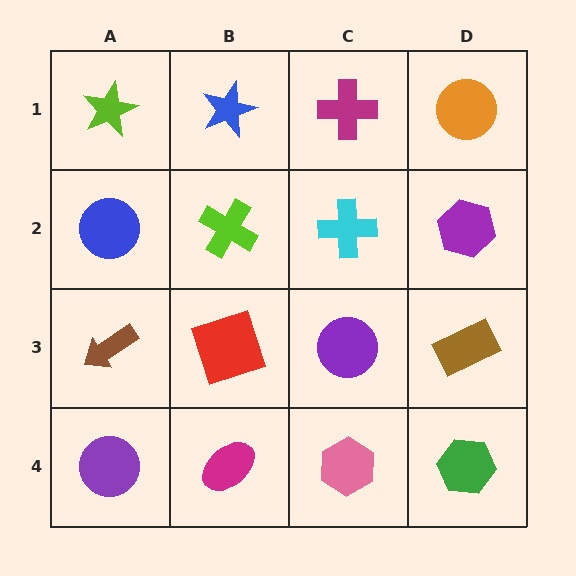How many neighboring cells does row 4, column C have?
3.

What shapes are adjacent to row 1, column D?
A purple hexagon (row 2, column D), a magenta cross (row 1, column C).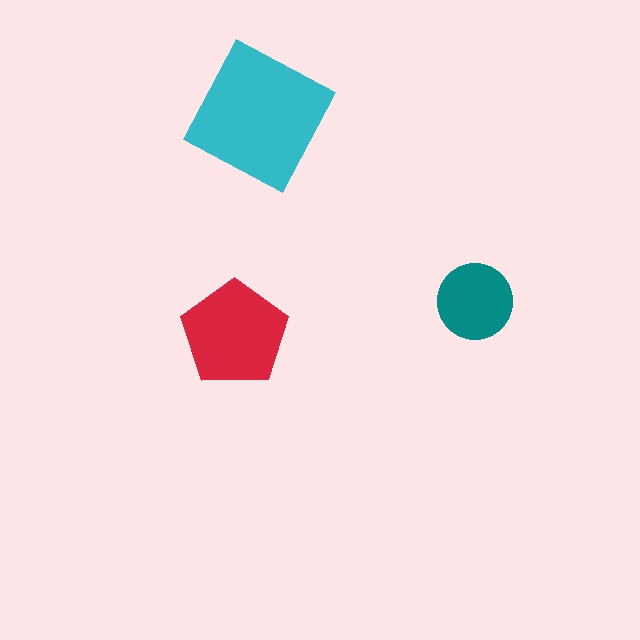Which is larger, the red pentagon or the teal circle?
The red pentagon.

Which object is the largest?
The cyan square.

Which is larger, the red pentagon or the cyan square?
The cyan square.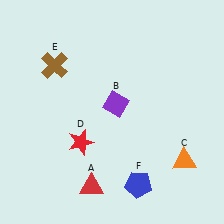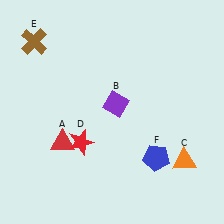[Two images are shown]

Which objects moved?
The objects that moved are: the red triangle (A), the brown cross (E), the blue pentagon (F).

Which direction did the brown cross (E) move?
The brown cross (E) moved up.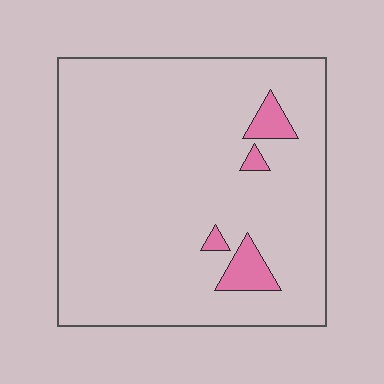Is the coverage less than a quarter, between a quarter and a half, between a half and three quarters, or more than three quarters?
Less than a quarter.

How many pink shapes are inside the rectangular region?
4.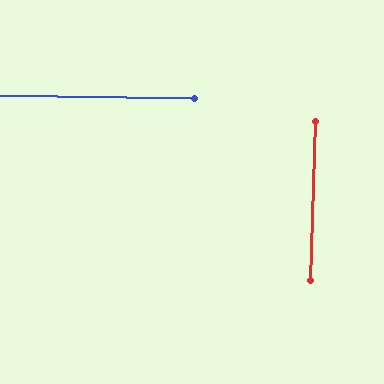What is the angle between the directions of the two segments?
Approximately 89 degrees.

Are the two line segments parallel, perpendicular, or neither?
Perpendicular — they meet at approximately 89°.